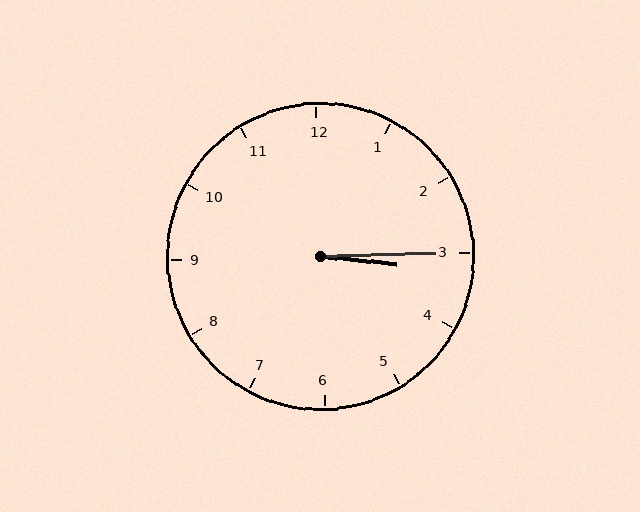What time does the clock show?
3:15.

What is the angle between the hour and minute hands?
Approximately 8 degrees.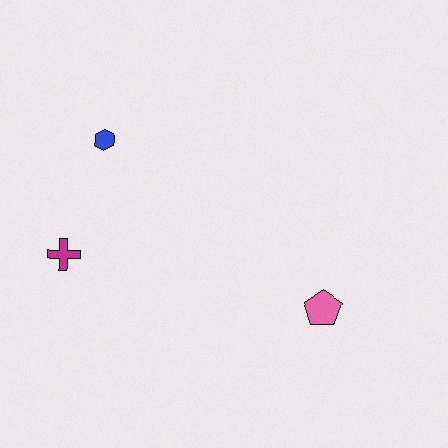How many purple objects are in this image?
There are no purple objects.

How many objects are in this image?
There are 3 objects.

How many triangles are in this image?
There are no triangles.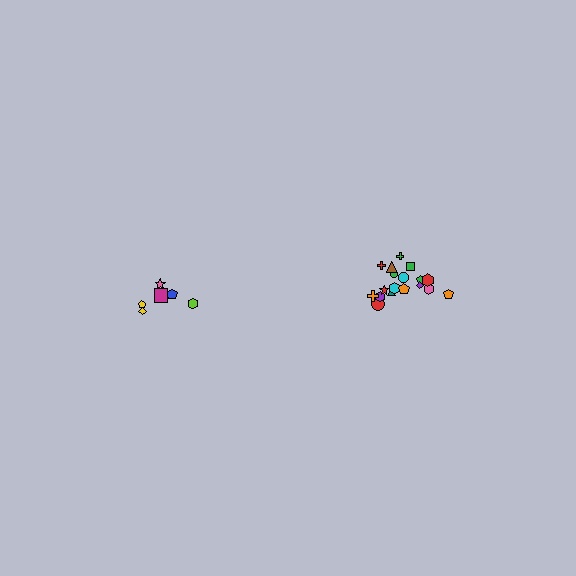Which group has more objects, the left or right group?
The right group.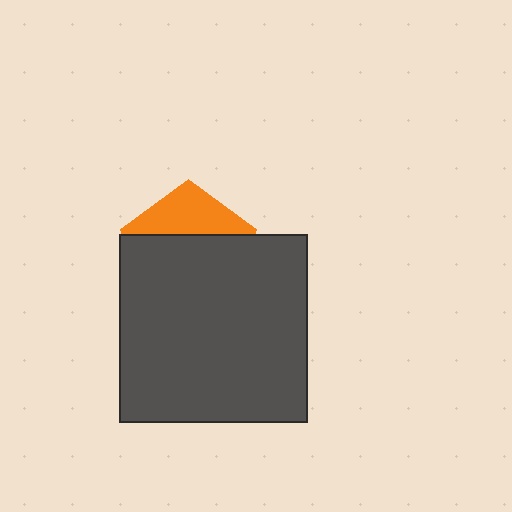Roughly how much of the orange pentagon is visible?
A small part of it is visible (roughly 32%).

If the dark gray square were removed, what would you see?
You would see the complete orange pentagon.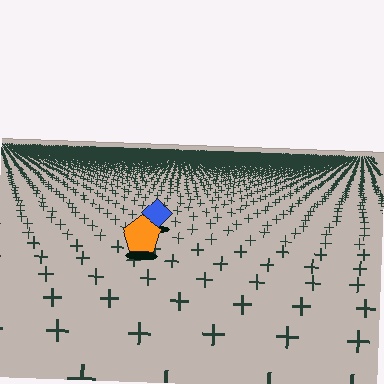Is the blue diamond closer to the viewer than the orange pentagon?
No. The orange pentagon is closer — you can tell from the texture gradient: the ground texture is coarser near it.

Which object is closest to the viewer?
The orange pentagon is closest. The texture marks near it are larger and more spread out.